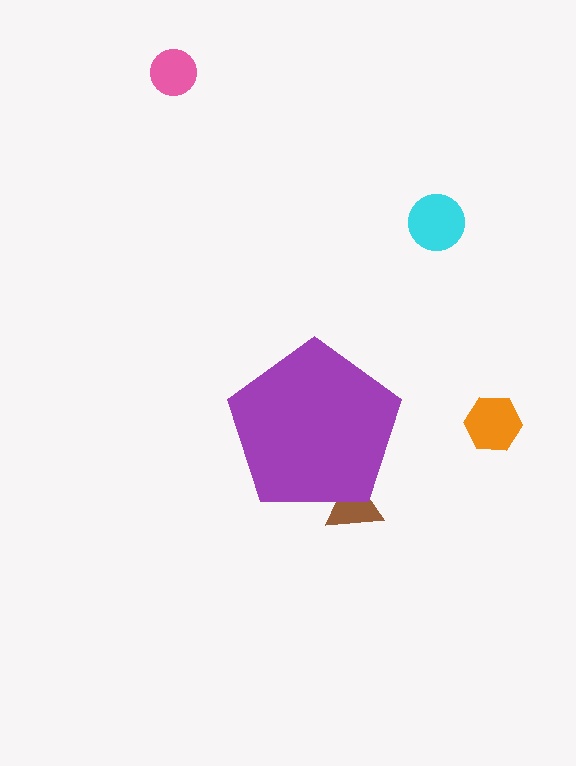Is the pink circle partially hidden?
No, the pink circle is fully visible.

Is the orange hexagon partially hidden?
No, the orange hexagon is fully visible.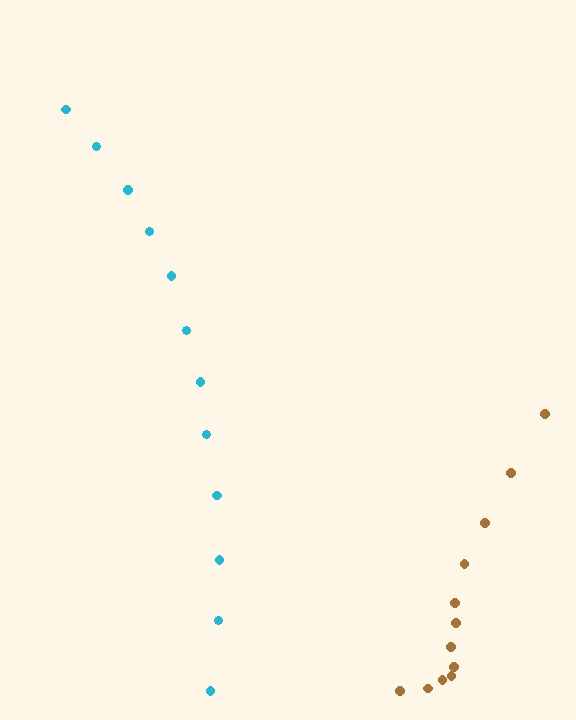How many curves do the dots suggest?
There are 2 distinct paths.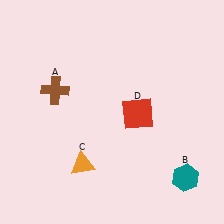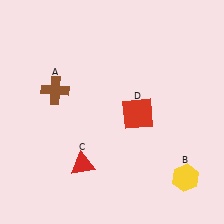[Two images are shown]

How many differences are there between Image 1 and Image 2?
There are 2 differences between the two images.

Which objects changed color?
B changed from teal to yellow. C changed from orange to red.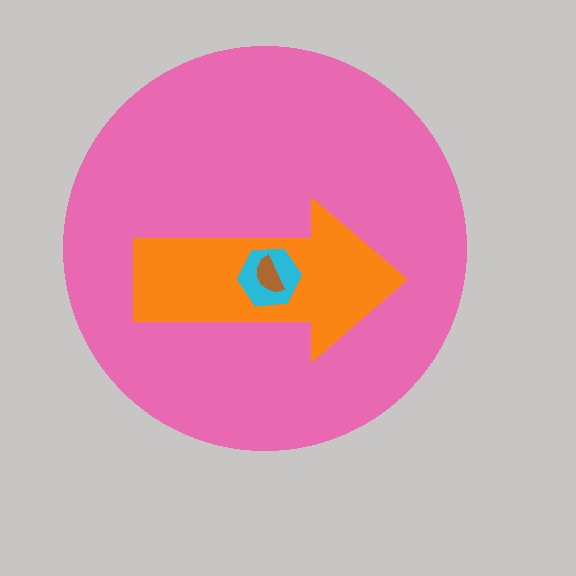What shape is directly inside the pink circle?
The orange arrow.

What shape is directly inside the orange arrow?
The cyan hexagon.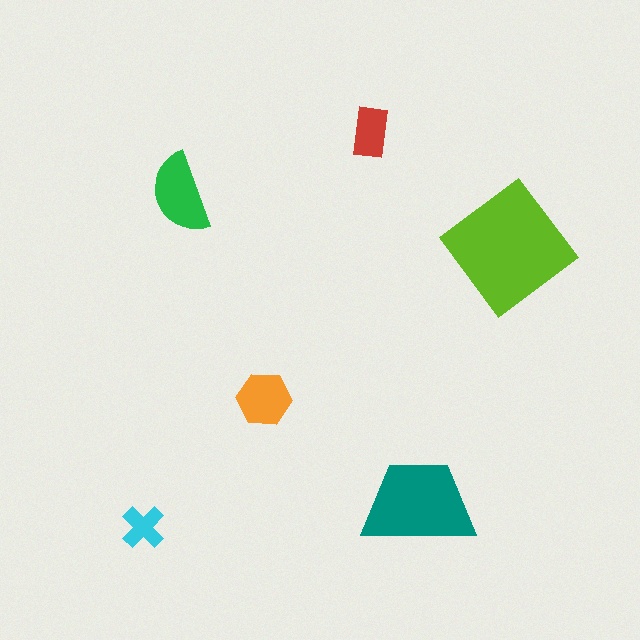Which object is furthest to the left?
The cyan cross is leftmost.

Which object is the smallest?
The cyan cross.